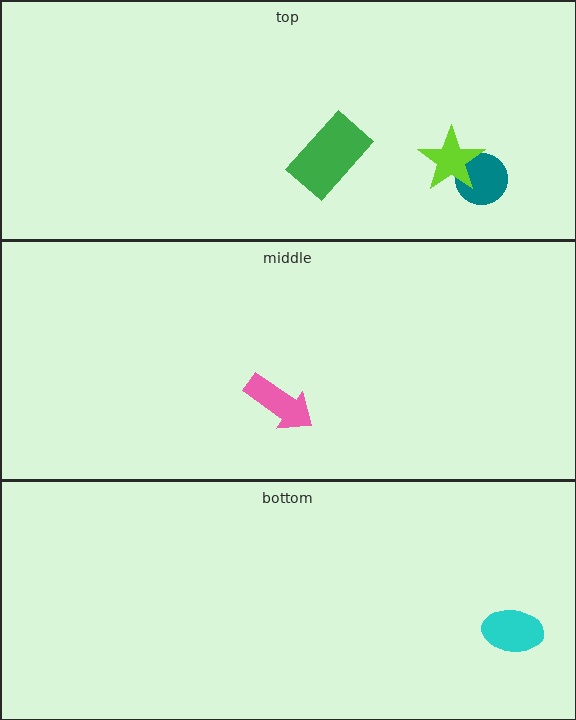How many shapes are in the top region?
3.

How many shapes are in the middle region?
1.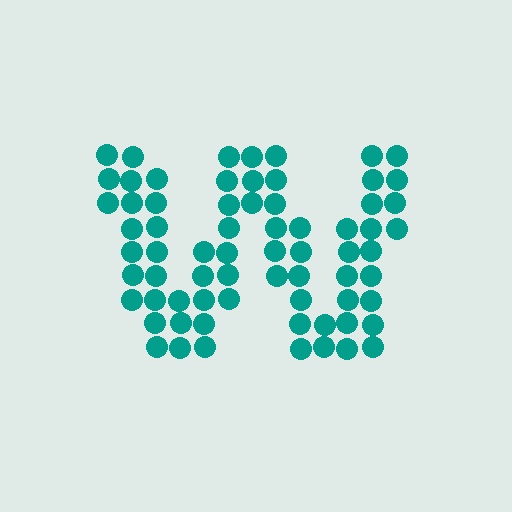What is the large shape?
The large shape is the letter W.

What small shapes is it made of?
It is made of small circles.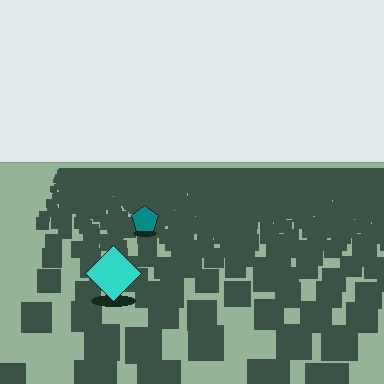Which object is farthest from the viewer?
The teal pentagon is farthest from the viewer. It appears smaller and the ground texture around it is denser.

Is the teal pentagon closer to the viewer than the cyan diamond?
No. The cyan diamond is closer — you can tell from the texture gradient: the ground texture is coarser near it.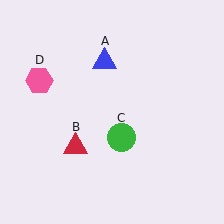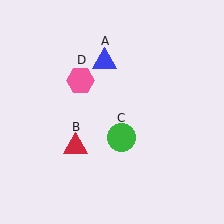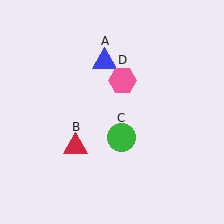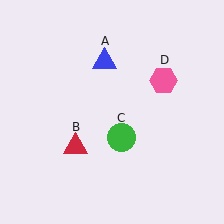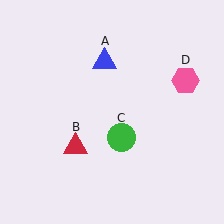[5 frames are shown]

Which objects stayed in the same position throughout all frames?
Blue triangle (object A) and red triangle (object B) and green circle (object C) remained stationary.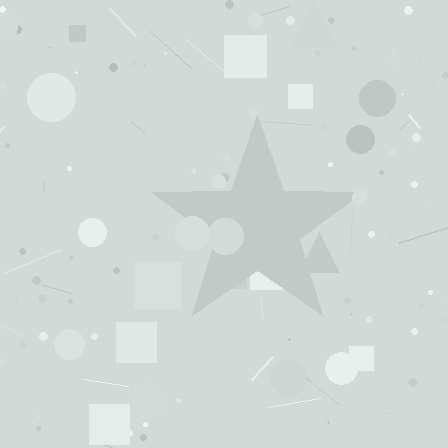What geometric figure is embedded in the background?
A star is embedded in the background.